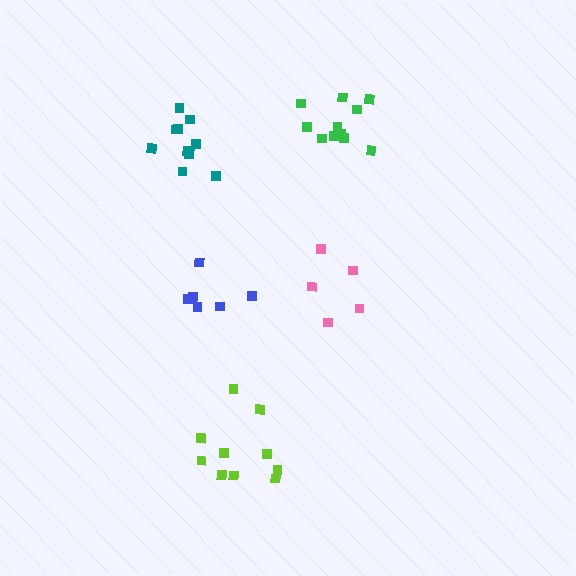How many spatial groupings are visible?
There are 5 spatial groupings.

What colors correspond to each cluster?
The clusters are colored: blue, lime, green, teal, pink.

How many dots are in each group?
Group 1: 7 dots, Group 2: 10 dots, Group 3: 11 dots, Group 4: 10 dots, Group 5: 5 dots (43 total).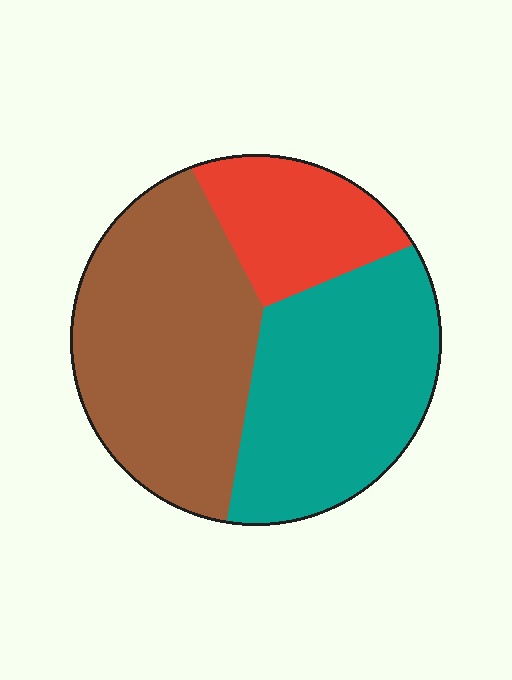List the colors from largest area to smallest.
From largest to smallest: brown, teal, red.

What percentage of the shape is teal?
Teal takes up about three eighths (3/8) of the shape.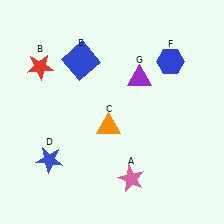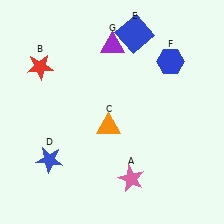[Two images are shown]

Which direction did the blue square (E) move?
The blue square (E) moved right.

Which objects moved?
The objects that moved are: the blue square (E), the purple triangle (G).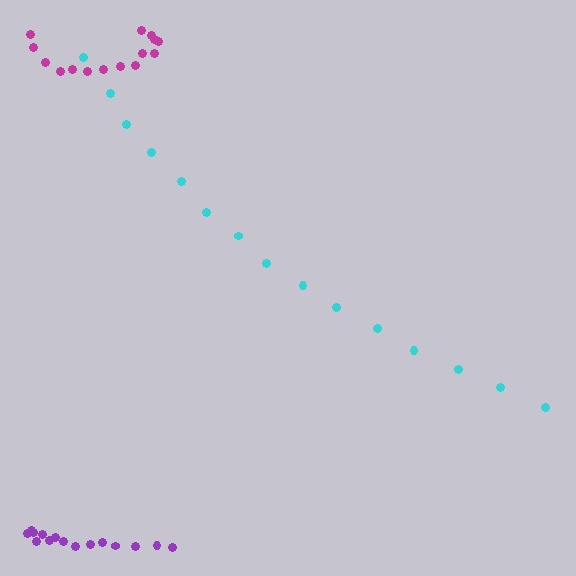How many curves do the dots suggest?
There are 3 distinct paths.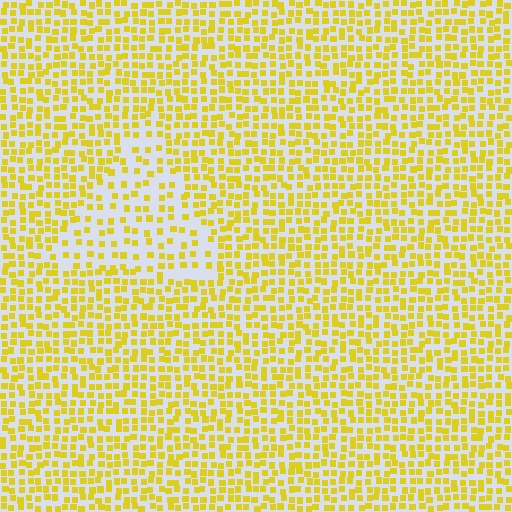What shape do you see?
I see a triangle.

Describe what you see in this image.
The image contains small yellow elements arranged at two different densities. A triangle-shaped region is visible where the elements are less densely packed than the surrounding area.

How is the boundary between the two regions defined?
The boundary is defined by a change in element density (approximately 1.9x ratio). All elements are the same color, size, and shape.